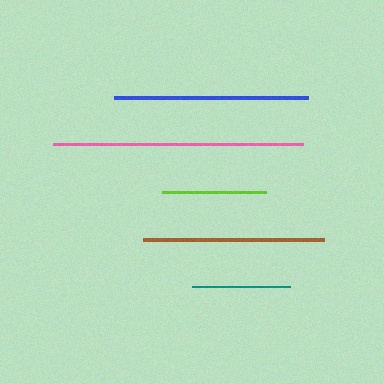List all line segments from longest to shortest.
From longest to shortest: pink, blue, brown, lime, teal.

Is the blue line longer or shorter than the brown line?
The blue line is longer than the brown line.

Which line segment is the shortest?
The teal line is the shortest at approximately 98 pixels.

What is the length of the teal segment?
The teal segment is approximately 98 pixels long.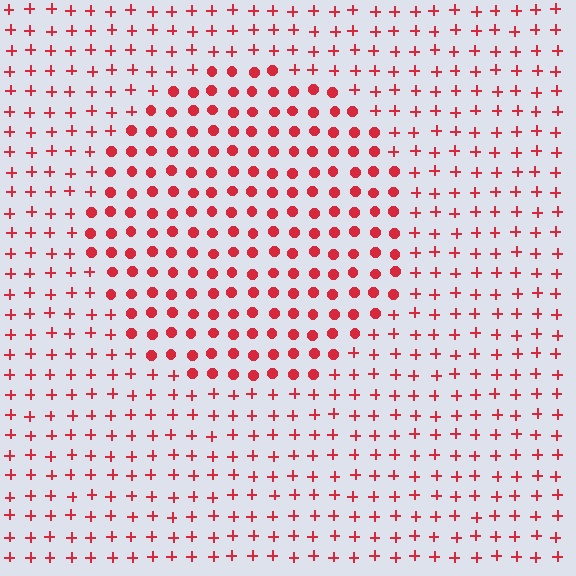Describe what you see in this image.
The image is filled with small red elements arranged in a uniform grid. A circle-shaped region contains circles, while the surrounding area contains plus signs. The boundary is defined purely by the change in element shape.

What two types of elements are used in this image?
The image uses circles inside the circle region and plus signs outside it.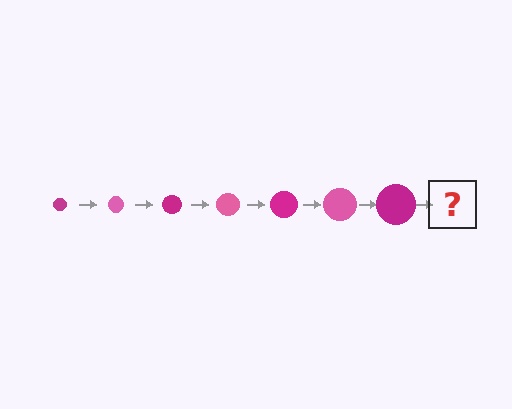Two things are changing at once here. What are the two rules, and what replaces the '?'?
The two rules are that the circle grows larger each step and the color cycles through magenta and pink. The '?' should be a pink circle, larger than the previous one.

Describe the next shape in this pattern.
It should be a pink circle, larger than the previous one.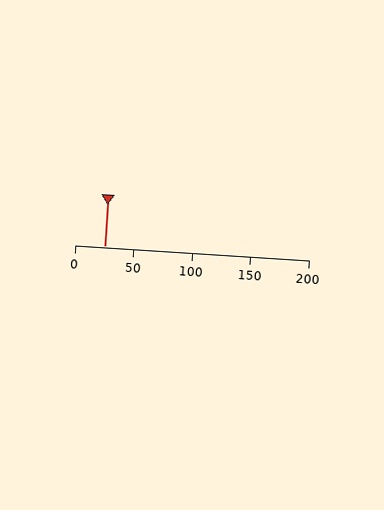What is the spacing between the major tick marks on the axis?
The major ticks are spaced 50 apart.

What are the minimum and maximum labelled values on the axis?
The axis runs from 0 to 200.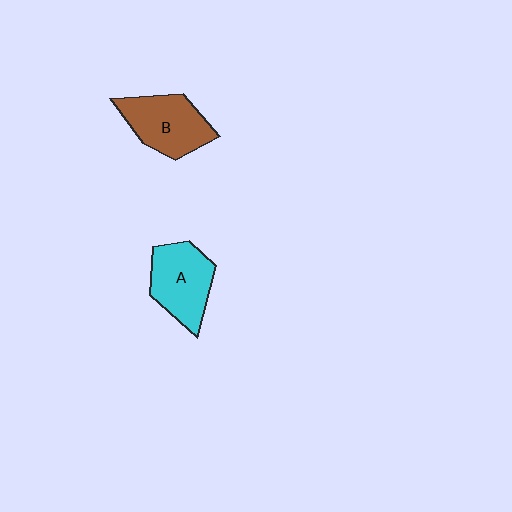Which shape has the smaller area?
Shape A (cyan).